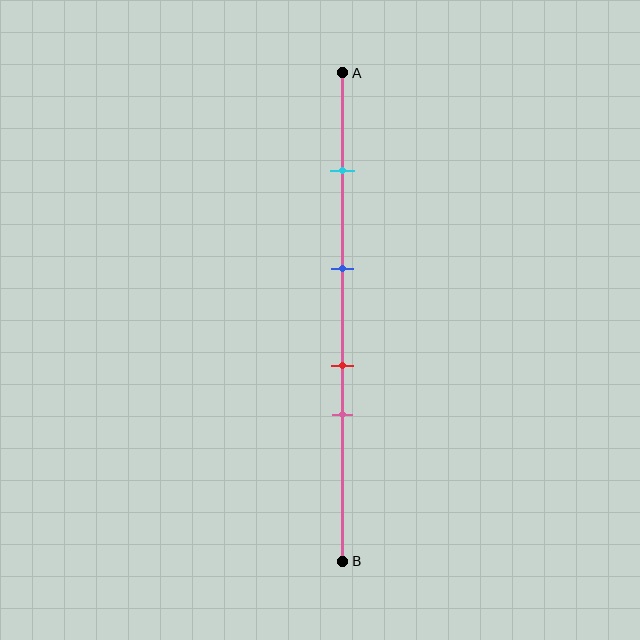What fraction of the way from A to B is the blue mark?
The blue mark is approximately 40% (0.4) of the way from A to B.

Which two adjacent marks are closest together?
The red and pink marks are the closest adjacent pair.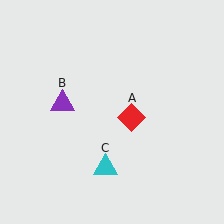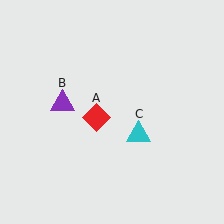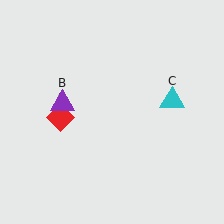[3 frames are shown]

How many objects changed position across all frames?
2 objects changed position: red diamond (object A), cyan triangle (object C).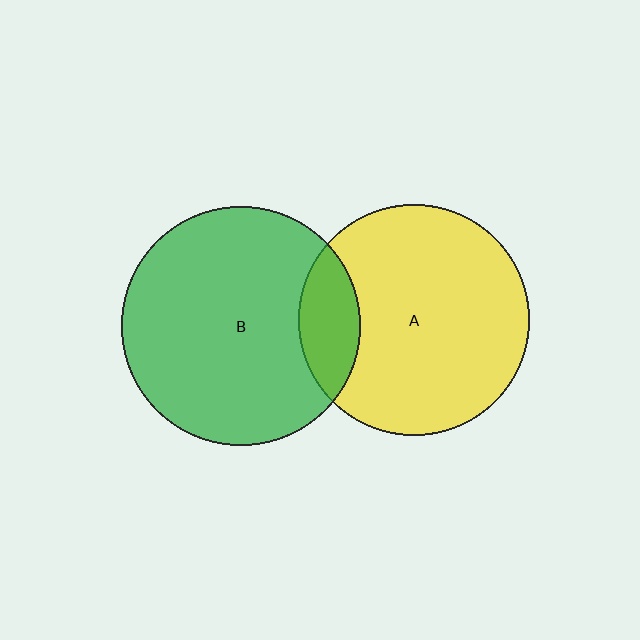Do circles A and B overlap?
Yes.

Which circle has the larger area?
Circle B (green).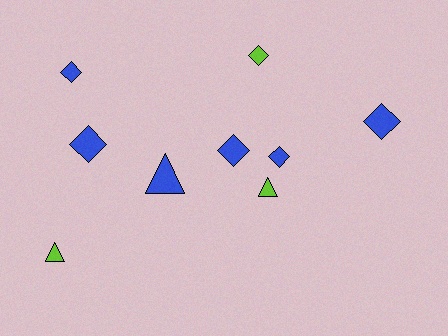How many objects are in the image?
There are 9 objects.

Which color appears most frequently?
Blue, with 6 objects.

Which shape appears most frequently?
Diamond, with 6 objects.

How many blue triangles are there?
There is 1 blue triangle.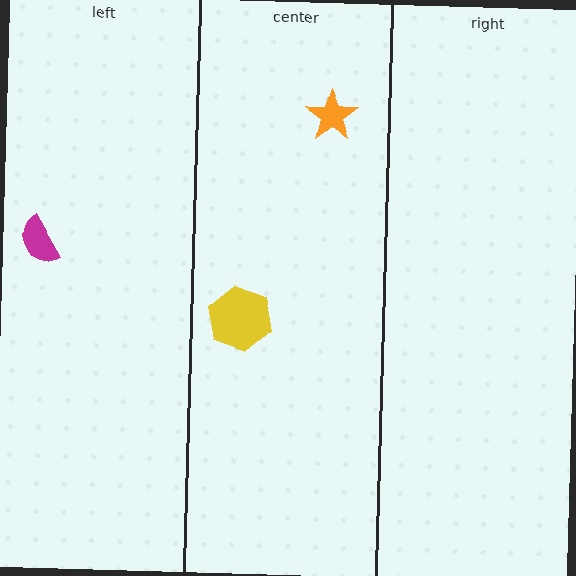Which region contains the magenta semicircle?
The left region.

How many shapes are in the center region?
2.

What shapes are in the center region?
The yellow hexagon, the orange star.